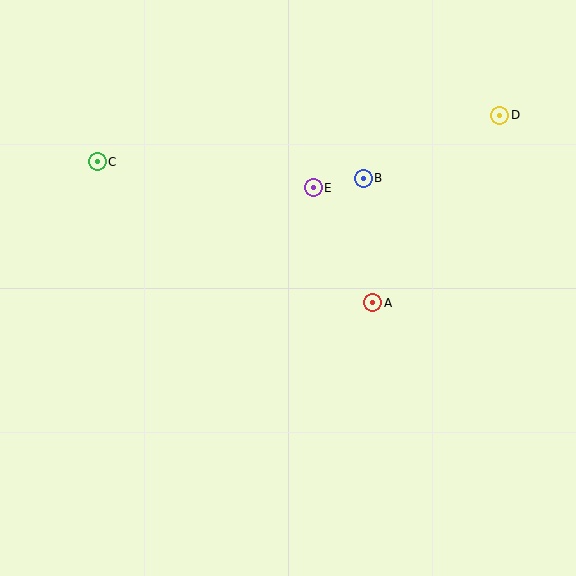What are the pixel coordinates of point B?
Point B is at (363, 178).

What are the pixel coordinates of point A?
Point A is at (373, 303).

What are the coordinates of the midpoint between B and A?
The midpoint between B and A is at (368, 241).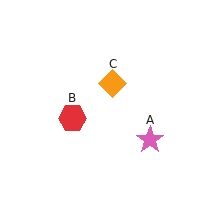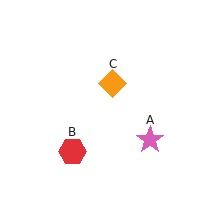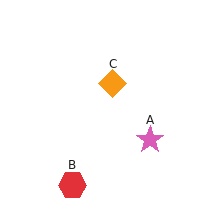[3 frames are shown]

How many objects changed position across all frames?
1 object changed position: red hexagon (object B).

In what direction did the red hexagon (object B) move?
The red hexagon (object B) moved down.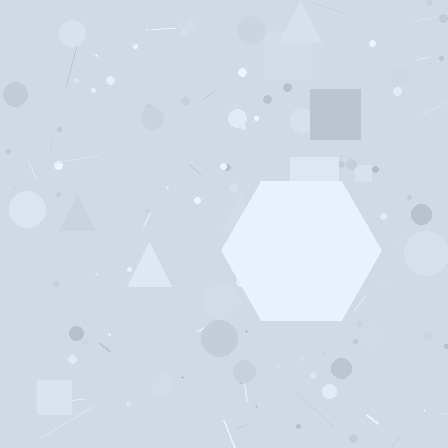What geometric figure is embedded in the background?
A hexagon is embedded in the background.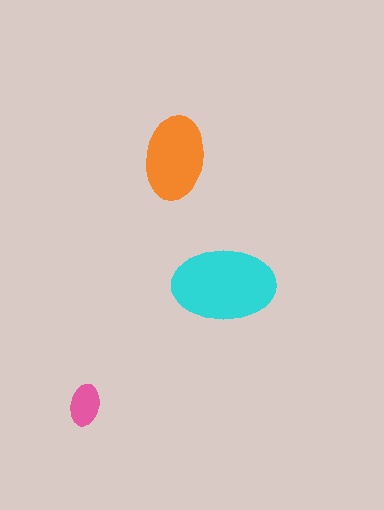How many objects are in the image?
There are 3 objects in the image.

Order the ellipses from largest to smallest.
the cyan one, the orange one, the pink one.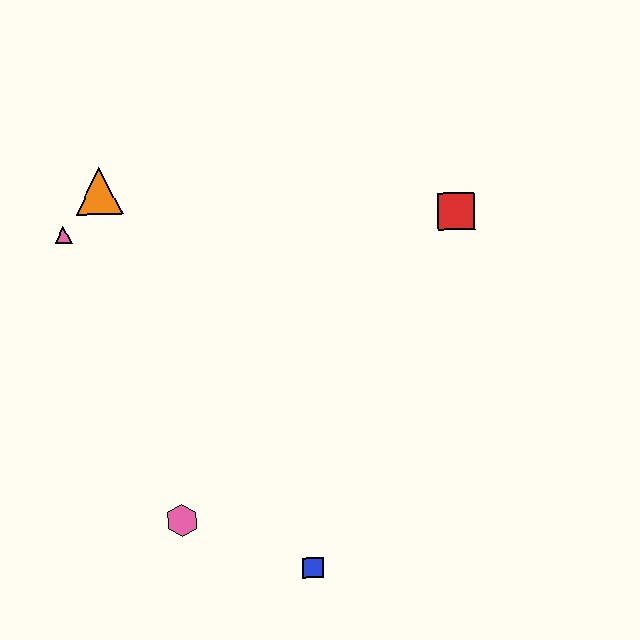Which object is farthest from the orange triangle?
The blue square is farthest from the orange triangle.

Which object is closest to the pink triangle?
The orange triangle is closest to the pink triangle.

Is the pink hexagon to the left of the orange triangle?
No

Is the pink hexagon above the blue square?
Yes